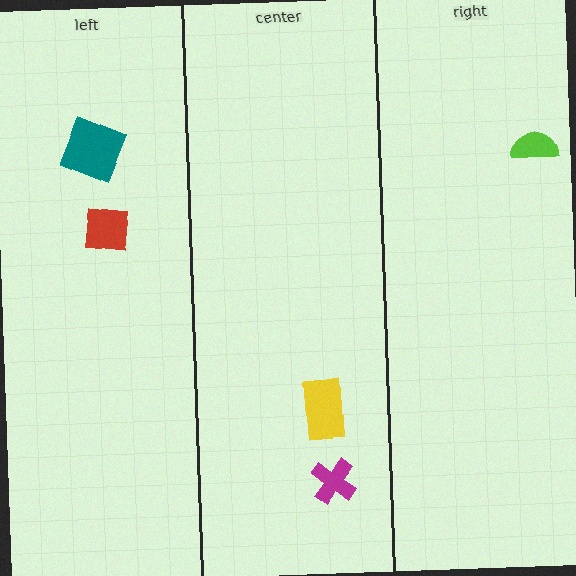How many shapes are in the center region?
2.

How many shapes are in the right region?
1.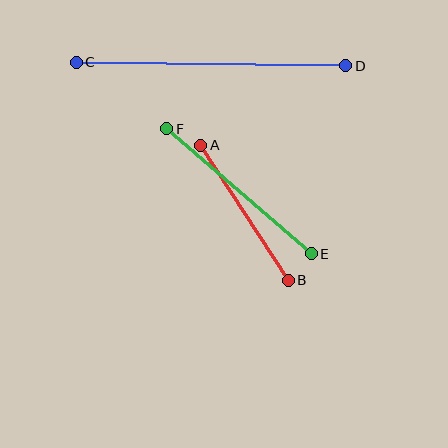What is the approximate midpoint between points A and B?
The midpoint is at approximately (245, 213) pixels.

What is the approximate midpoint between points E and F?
The midpoint is at approximately (239, 191) pixels.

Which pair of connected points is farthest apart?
Points C and D are farthest apart.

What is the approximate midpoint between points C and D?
The midpoint is at approximately (211, 64) pixels.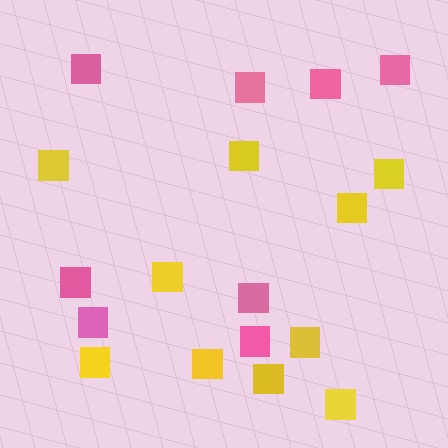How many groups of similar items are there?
There are 2 groups: one group of yellow squares (10) and one group of pink squares (8).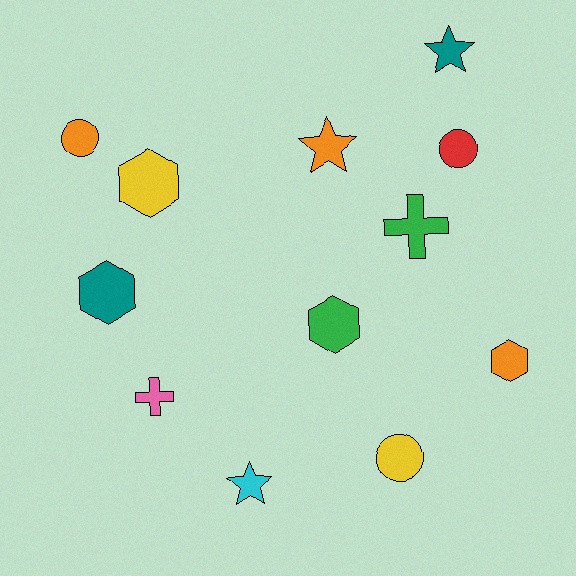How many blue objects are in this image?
There are no blue objects.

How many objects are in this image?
There are 12 objects.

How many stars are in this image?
There are 3 stars.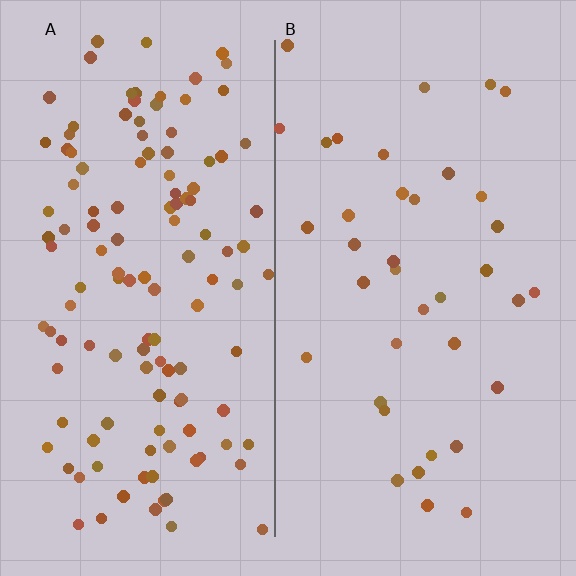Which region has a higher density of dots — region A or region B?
A (the left).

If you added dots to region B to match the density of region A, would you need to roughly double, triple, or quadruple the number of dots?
Approximately triple.